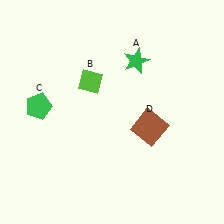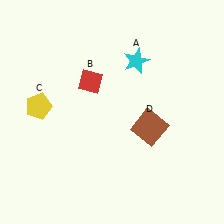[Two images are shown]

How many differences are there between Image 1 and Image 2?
There are 3 differences between the two images.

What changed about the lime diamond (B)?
In Image 1, B is lime. In Image 2, it changed to red.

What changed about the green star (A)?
In Image 1, A is green. In Image 2, it changed to cyan.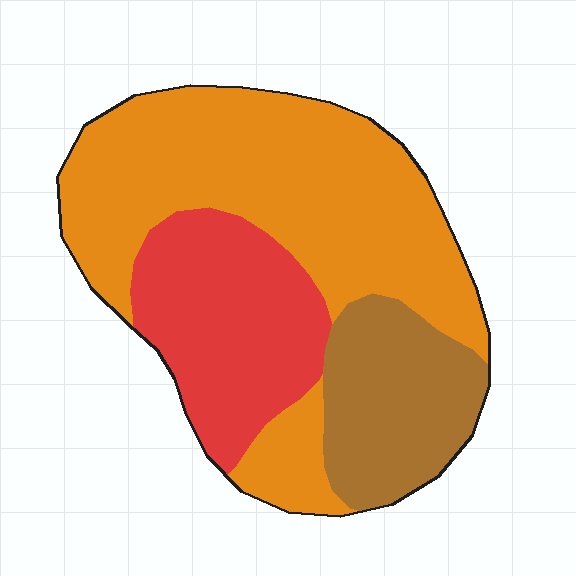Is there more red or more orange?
Orange.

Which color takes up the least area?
Brown, at roughly 20%.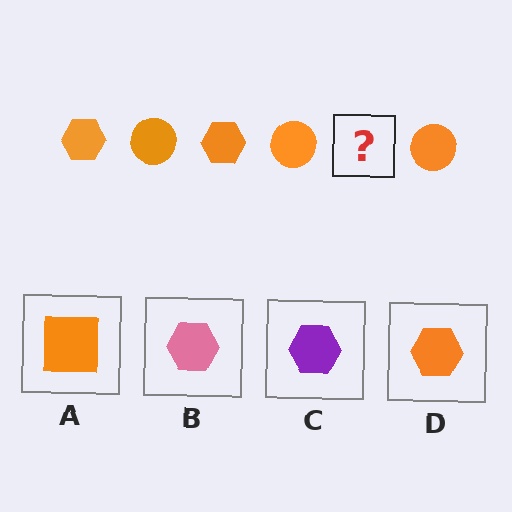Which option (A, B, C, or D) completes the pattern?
D.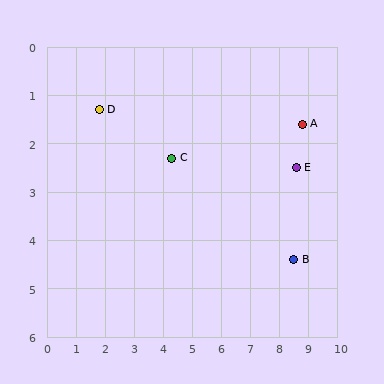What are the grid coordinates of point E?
Point E is at approximately (8.6, 2.5).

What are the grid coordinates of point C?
Point C is at approximately (4.3, 2.3).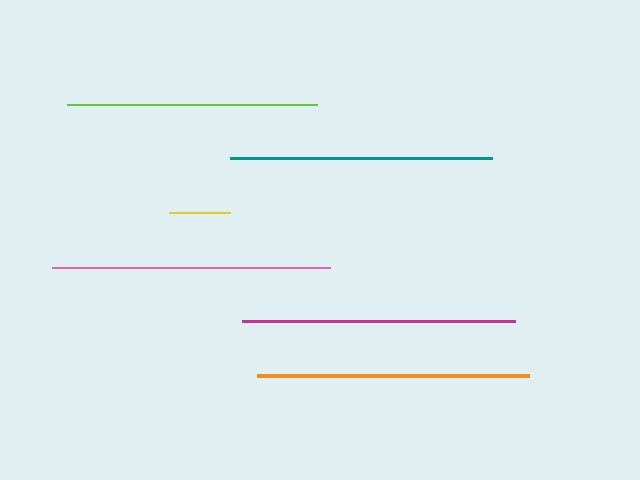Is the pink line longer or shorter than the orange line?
The pink line is longer than the orange line.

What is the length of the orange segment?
The orange segment is approximately 272 pixels long.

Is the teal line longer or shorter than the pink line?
The pink line is longer than the teal line.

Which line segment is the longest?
The pink line is the longest at approximately 277 pixels.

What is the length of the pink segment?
The pink segment is approximately 277 pixels long.